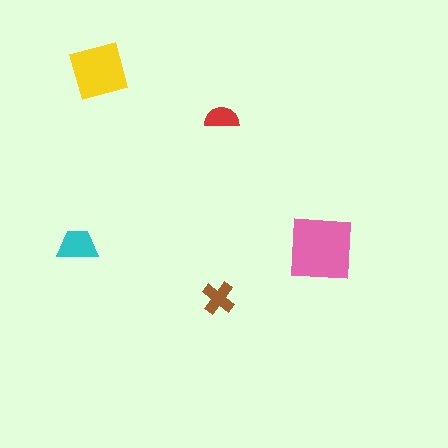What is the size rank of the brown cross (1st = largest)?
4th.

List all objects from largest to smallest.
The pink square, the yellow diamond, the cyan trapezoid, the brown cross, the red semicircle.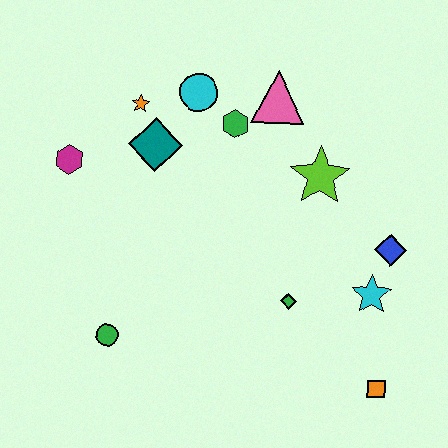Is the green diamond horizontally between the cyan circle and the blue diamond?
Yes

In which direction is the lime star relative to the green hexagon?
The lime star is to the right of the green hexagon.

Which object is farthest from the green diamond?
The magenta hexagon is farthest from the green diamond.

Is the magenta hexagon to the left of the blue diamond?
Yes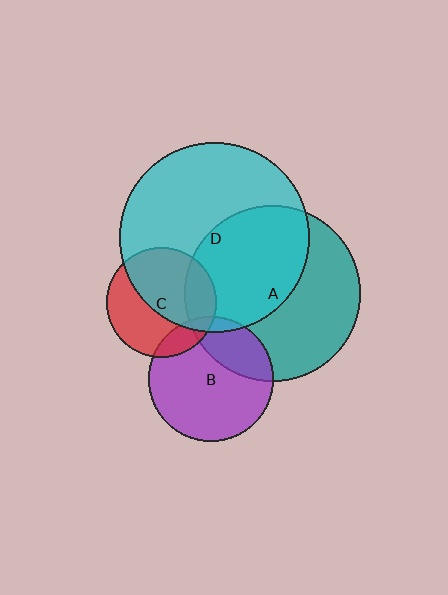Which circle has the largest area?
Circle D (cyan).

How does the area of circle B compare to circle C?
Approximately 1.3 times.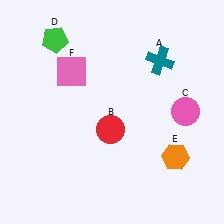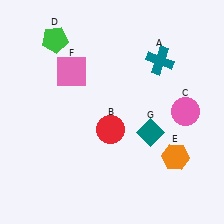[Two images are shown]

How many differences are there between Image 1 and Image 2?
There is 1 difference between the two images.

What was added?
A teal diamond (G) was added in Image 2.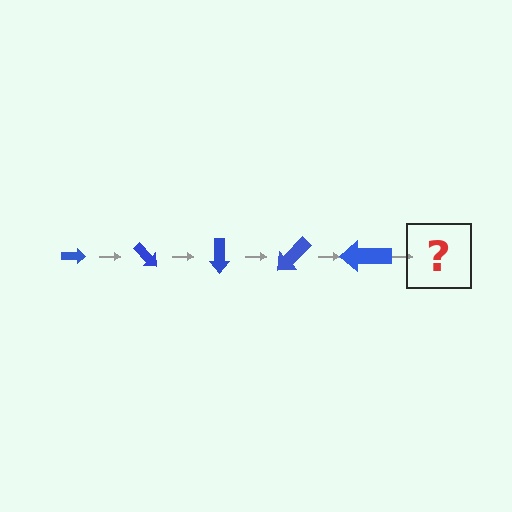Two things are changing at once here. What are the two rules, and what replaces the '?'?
The two rules are that the arrow grows larger each step and it rotates 45 degrees each step. The '?' should be an arrow, larger than the previous one and rotated 225 degrees from the start.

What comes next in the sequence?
The next element should be an arrow, larger than the previous one and rotated 225 degrees from the start.